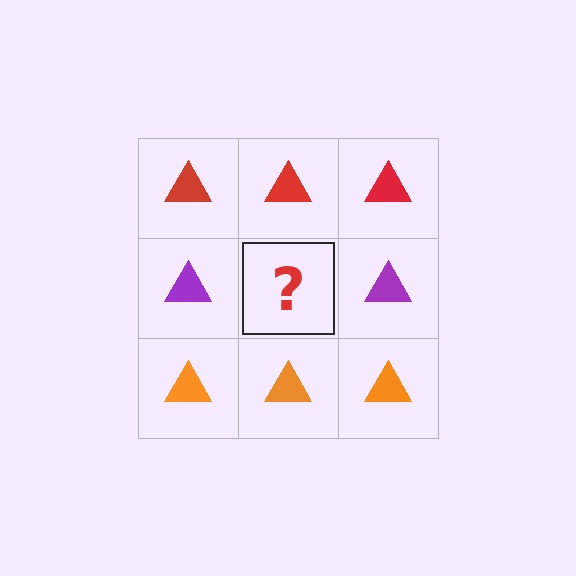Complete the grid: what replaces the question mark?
The question mark should be replaced with a purple triangle.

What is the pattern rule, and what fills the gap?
The rule is that each row has a consistent color. The gap should be filled with a purple triangle.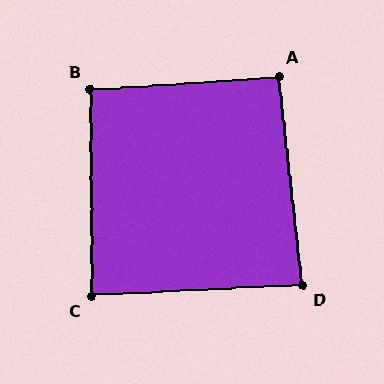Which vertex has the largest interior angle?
B, at approximately 94 degrees.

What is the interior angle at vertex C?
Approximately 88 degrees (approximately right).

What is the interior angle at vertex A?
Approximately 92 degrees (approximately right).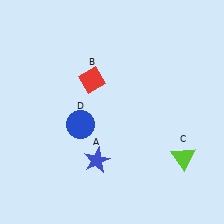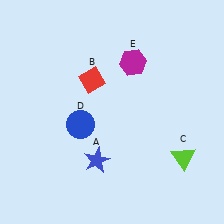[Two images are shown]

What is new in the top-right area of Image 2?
A magenta hexagon (E) was added in the top-right area of Image 2.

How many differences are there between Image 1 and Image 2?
There is 1 difference between the two images.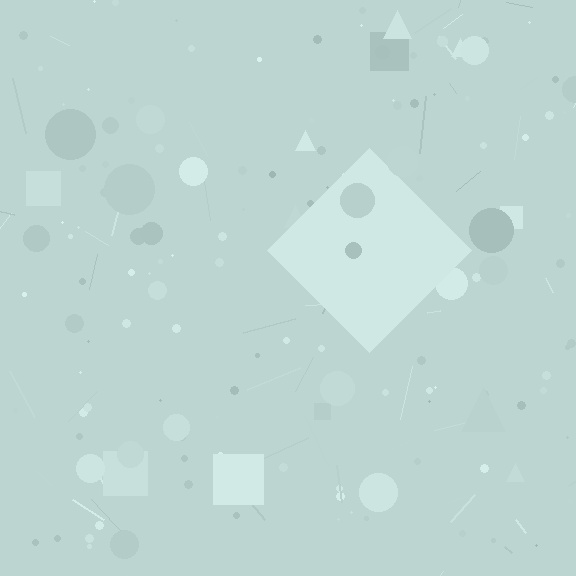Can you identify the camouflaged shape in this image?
The camouflaged shape is a diamond.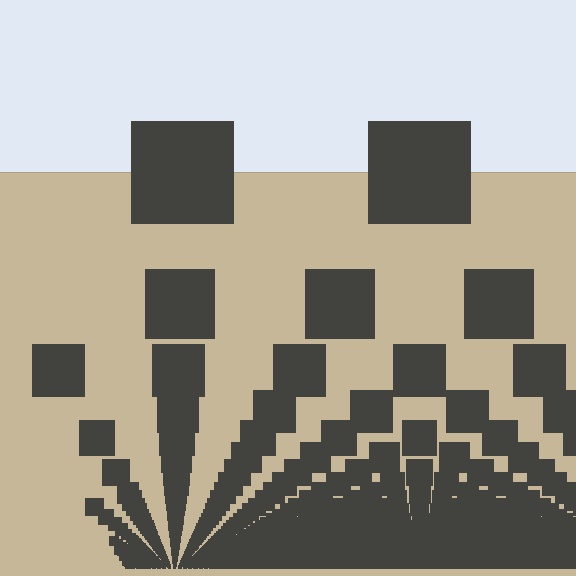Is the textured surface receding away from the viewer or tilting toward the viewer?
The surface appears to tilt toward the viewer. Texture elements get larger and sparser toward the top.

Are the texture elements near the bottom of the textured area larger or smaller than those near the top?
Smaller. The gradient is inverted — elements near the bottom are smaller and denser.